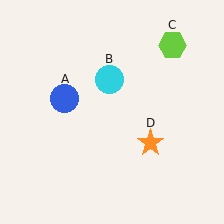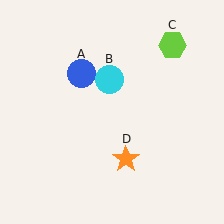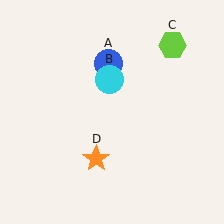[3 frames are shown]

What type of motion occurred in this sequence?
The blue circle (object A), orange star (object D) rotated clockwise around the center of the scene.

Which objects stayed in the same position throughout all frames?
Cyan circle (object B) and lime hexagon (object C) remained stationary.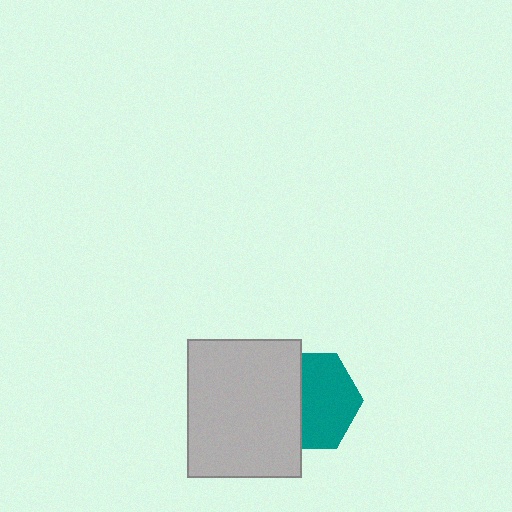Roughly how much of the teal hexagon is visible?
About half of it is visible (roughly 59%).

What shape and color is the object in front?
The object in front is a light gray rectangle.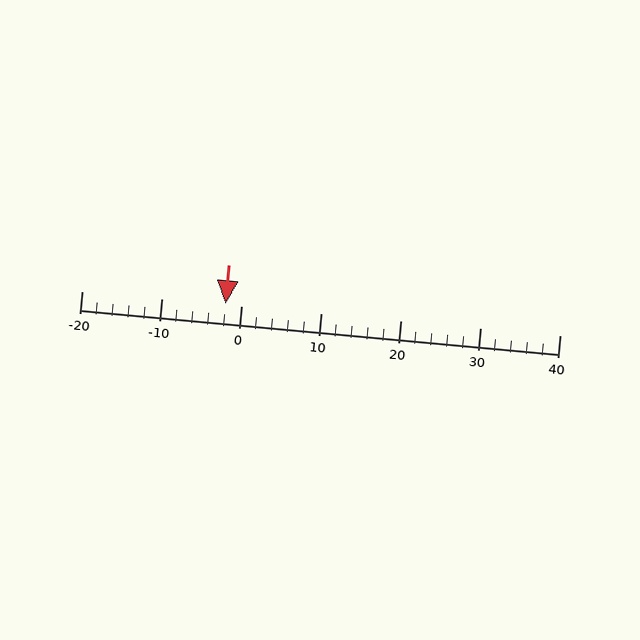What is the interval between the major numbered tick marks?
The major tick marks are spaced 10 units apart.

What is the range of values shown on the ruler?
The ruler shows values from -20 to 40.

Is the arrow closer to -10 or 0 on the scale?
The arrow is closer to 0.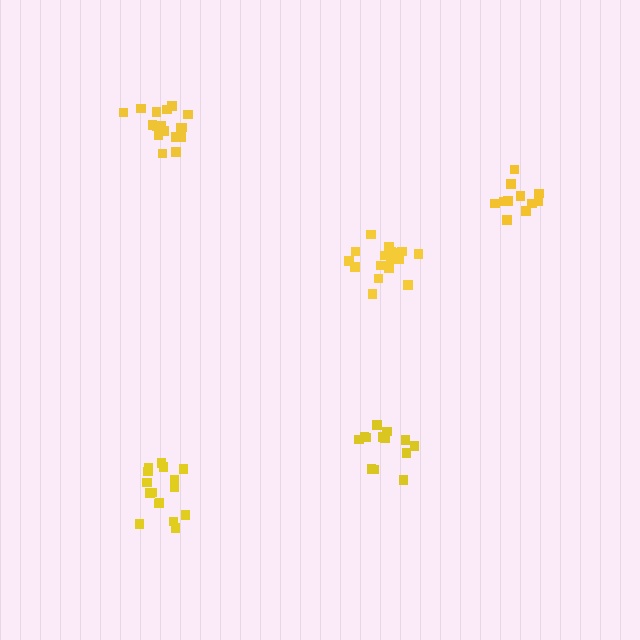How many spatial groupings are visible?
There are 5 spatial groupings.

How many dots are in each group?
Group 1: 13 dots, Group 2: 16 dots, Group 3: 17 dots, Group 4: 17 dots, Group 5: 11 dots (74 total).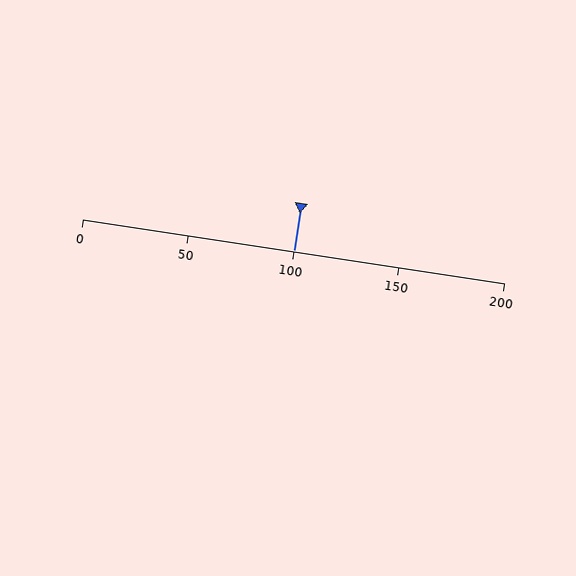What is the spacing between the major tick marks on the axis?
The major ticks are spaced 50 apart.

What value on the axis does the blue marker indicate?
The marker indicates approximately 100.